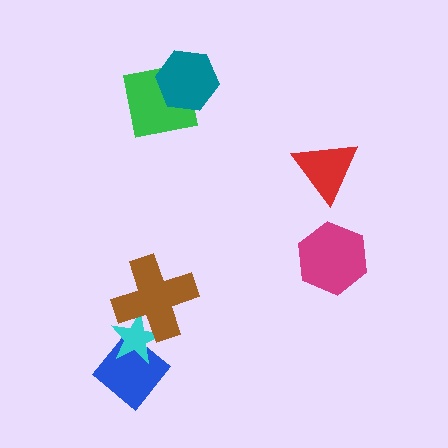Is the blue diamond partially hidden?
Yes, it is partially covered by another shape.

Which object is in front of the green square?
The teal hexagon is in front of the green square.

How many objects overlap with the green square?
1 object overlaps with the green square.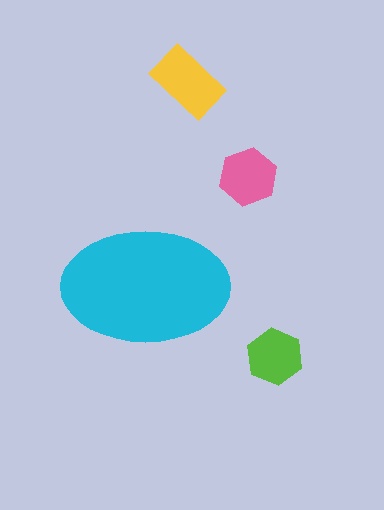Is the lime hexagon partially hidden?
No, the lime hexagon is fully visible.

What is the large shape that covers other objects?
A cyan ellipse.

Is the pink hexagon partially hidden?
No, the pink hexagon is fully visible.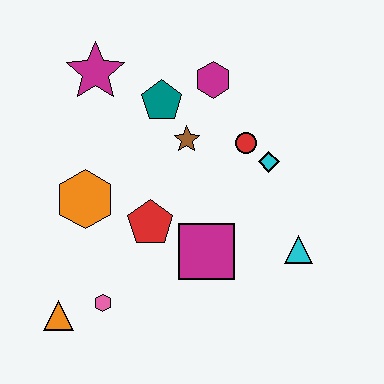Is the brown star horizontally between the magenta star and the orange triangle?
No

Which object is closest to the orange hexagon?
The red pentagon is closest to the orange hexagon.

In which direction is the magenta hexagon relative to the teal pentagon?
The magenta hexagon is to the right of the teal pentagon.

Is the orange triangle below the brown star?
Yes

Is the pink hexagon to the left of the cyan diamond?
Yes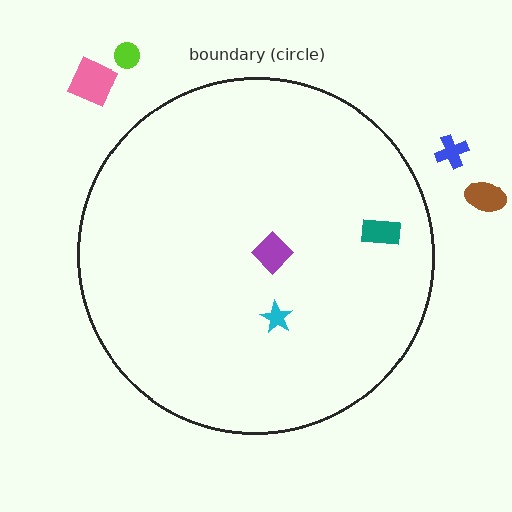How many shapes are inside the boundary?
3 inside, 4 outside.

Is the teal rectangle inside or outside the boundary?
Inside.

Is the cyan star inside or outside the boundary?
Inside.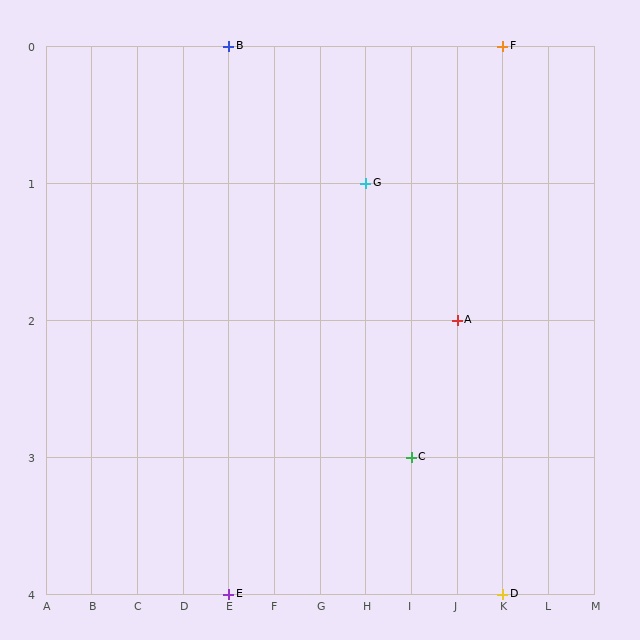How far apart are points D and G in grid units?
Points D and G are 3 columns and 3 rows apart (about 4.2 grid units diagonally).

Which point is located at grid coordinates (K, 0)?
Point F is at (K, 0).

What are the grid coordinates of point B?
Point B is at grid coordinates (E, 0).